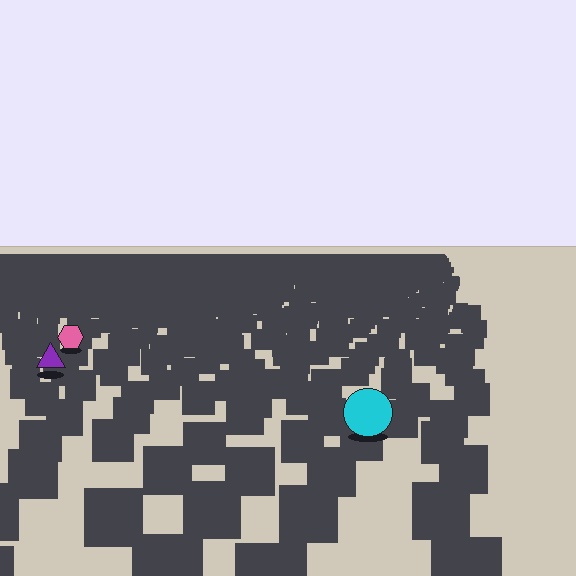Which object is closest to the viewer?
The cyan circle is closest. The texture marks near it are larger and more spread out.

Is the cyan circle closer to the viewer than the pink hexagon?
Yes. The cyan circle is closer — you can tell from the texture gradient: the ground texture is coarser near it.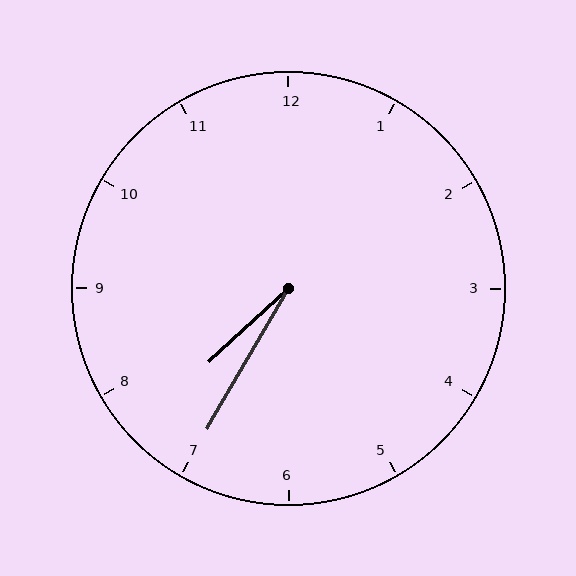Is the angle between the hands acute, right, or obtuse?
It is acute.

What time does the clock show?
7:35.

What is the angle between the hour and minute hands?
Approximately 18 degrees.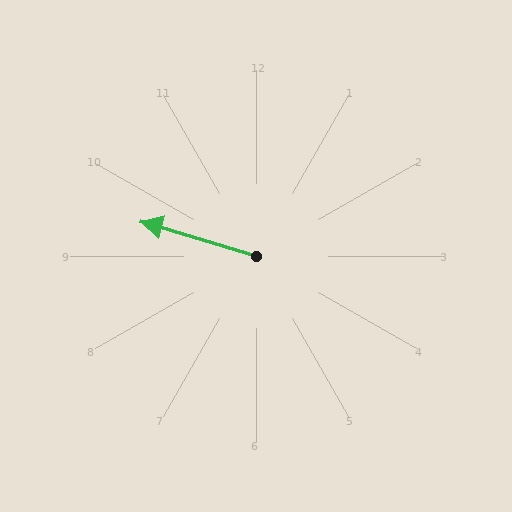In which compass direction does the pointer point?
West.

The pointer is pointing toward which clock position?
Roughly 10 o'clock.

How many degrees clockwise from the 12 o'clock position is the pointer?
Approximately 287 degrees.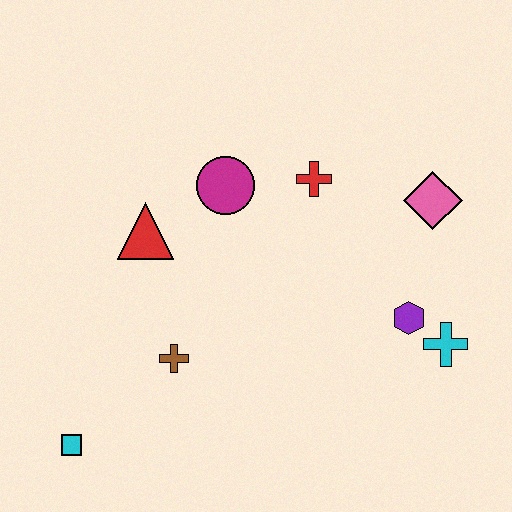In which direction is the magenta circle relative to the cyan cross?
The magenta circle is to the left of the cyan cross.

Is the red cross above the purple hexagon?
Yes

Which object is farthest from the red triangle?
The cyan cross is farthest from the red triangle.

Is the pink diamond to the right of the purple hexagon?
Yes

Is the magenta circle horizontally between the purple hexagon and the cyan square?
Yes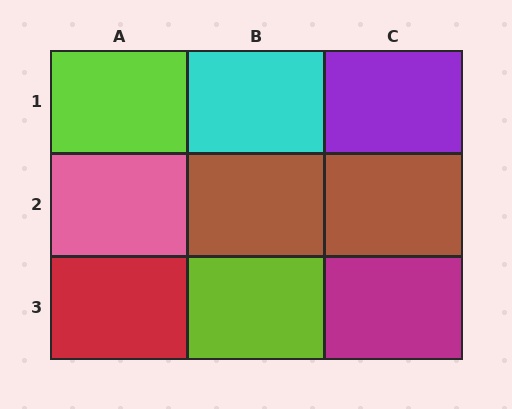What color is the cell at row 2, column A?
Pink.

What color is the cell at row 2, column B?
Brown.